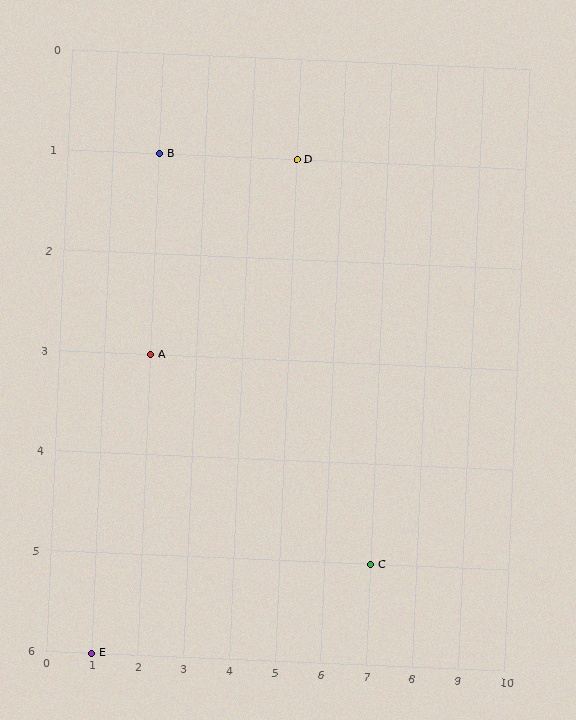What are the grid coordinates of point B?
Point B is at grid coordinates (2, 1).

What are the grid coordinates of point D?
Point D is at grid coordinates (5, 1).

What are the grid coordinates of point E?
Point E is at grid coordinates (1, 6).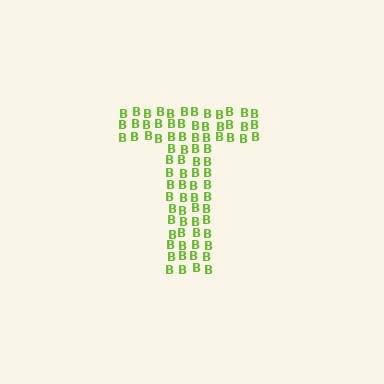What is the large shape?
The large shape is the letter T.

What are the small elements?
The small elements are letter B's.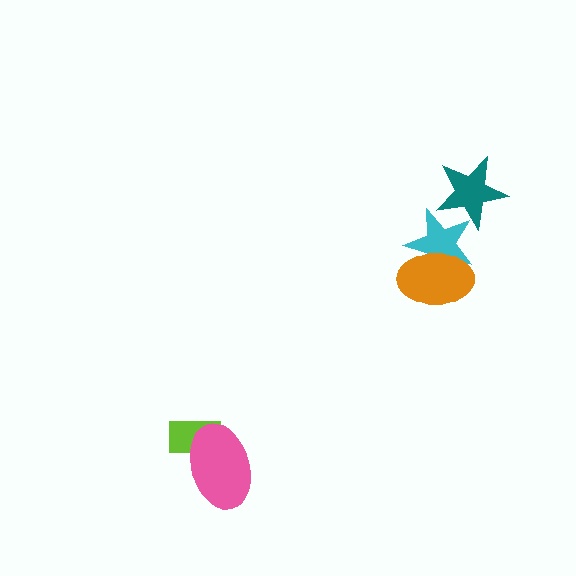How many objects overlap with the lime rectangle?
1 object overlaps with the lime rectangle.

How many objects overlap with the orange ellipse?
1 object overlaps with the orange ellipse.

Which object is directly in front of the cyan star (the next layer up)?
The orange ellipse is directly in front of the cyan star.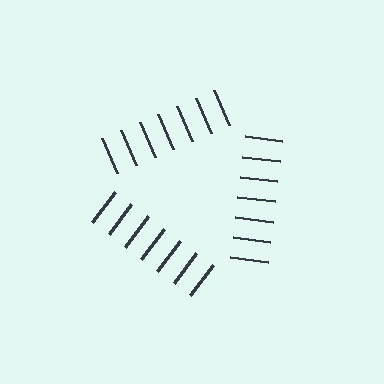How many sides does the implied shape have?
3 sides — the line-ends trace a triangle.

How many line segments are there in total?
21 — 7 along each of the 3 edges.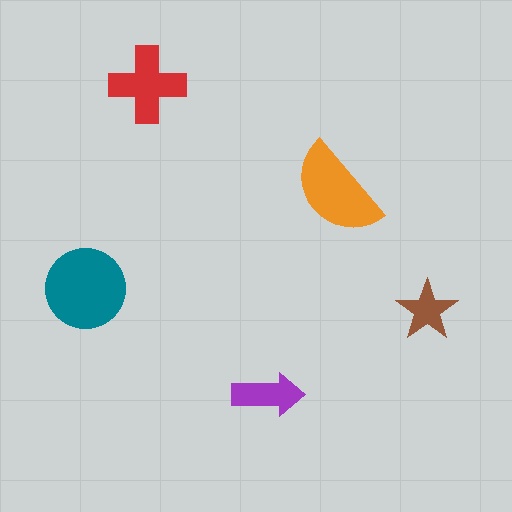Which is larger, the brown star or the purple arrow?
The purple arrow.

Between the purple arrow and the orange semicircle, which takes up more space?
The orange semicircle.